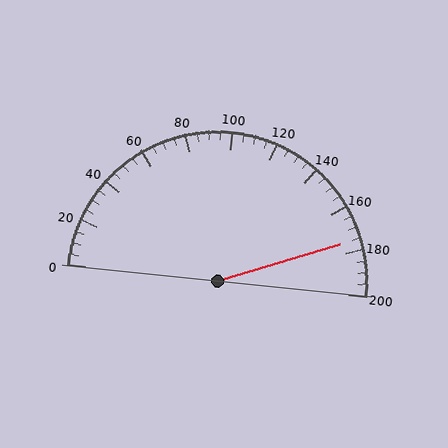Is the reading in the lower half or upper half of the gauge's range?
The reading is in the upper half of the range (0 to 200).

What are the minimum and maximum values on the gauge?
The gauge ranges from 0 to 200.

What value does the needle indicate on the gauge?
The needle indicates approximately 175.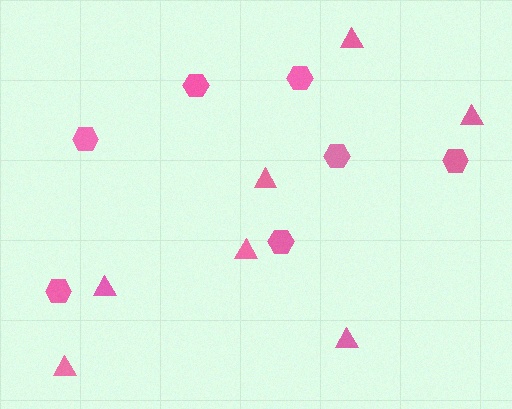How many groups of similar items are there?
There are 2 groups: one group of triangles (7) and one group of hexagons (7).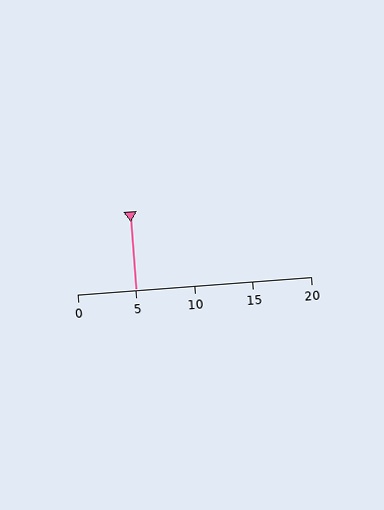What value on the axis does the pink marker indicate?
The marker indicates approximately 5.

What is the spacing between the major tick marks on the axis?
The major ticks are spaced 5 apart.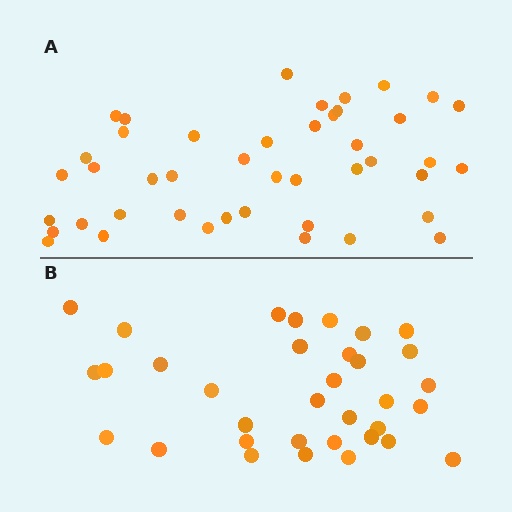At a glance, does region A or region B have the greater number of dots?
Region A (the top region) has more dots.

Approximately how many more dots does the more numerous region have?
Region A has roughly 10 or so more dots than region B.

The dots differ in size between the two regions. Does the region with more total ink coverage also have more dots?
No. Region B has more total ink coverage because its dots are larger, but region A actually contains more individual dots. Total area can be misleading — the number of items is what matters here.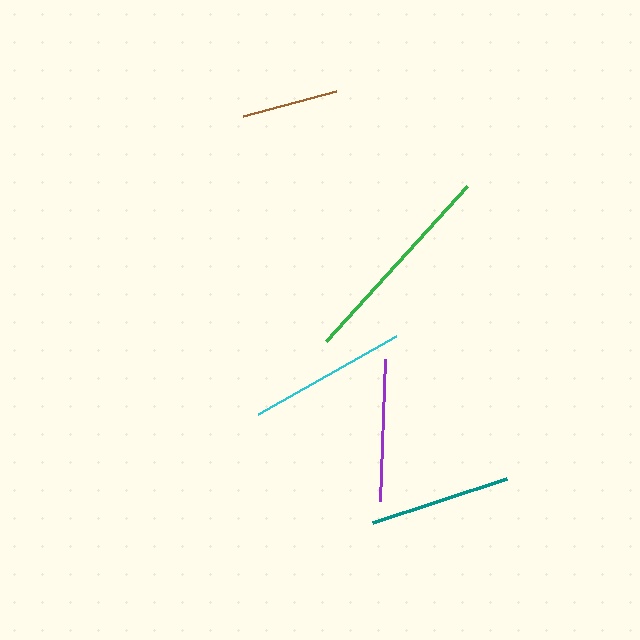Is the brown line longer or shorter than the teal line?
The teal line is longer than the brown line.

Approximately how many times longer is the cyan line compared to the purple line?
The cyan line is approximately 1.1 times the length of the purple line.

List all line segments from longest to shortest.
From longest to shortest: green, cyan, purple, teal, brown.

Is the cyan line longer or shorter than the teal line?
The cyan line is longer than the teal line.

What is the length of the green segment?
The green segment is approximately 210 pixels long.